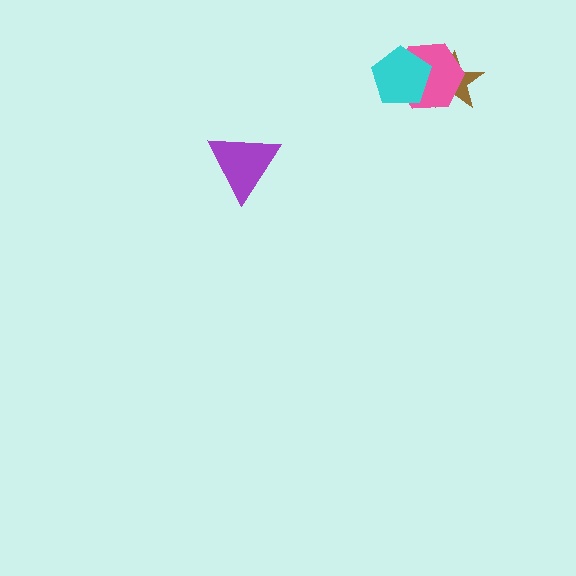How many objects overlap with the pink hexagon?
2 objects overlap with the pink hexagon.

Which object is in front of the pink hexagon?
The cyan pentagon is in front of the pink hexagon.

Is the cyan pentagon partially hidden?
No, no other shape covers it.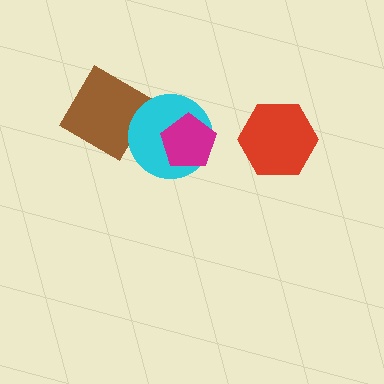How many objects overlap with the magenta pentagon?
1 object overlaps with the magenta pentagon.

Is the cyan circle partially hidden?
Yes, it is partially covered by another shape.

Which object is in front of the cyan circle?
The magenta pentagon is in front of the cyan circle.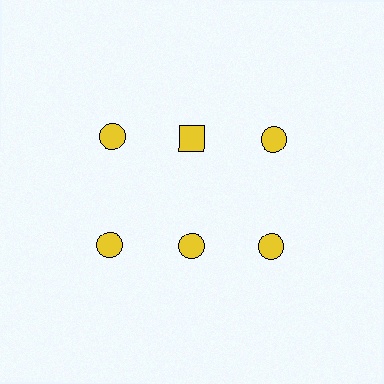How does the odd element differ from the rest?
It has a different shape: square instead of circle.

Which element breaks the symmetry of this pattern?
The yellow square in the top row, second from left column breaks the symmetry. All other shapes are yellow circles.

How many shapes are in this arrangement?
There are 6 shapes arranged in a grid pattern.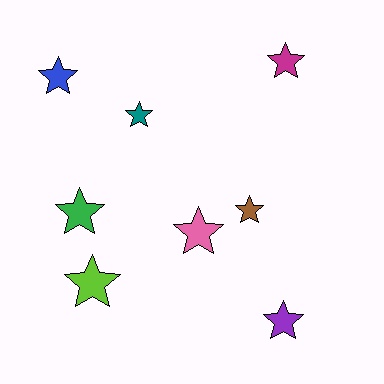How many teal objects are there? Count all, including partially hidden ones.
There is 1 teal object.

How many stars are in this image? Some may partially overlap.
There are 8 stars.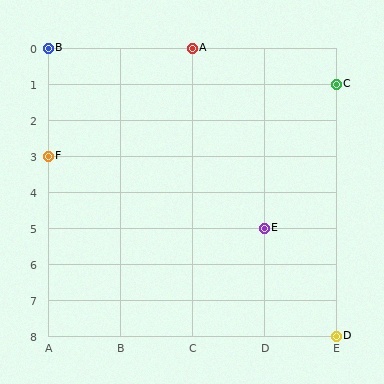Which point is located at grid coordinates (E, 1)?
Point C is at (E, 1).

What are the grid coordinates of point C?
Point C is at grid coordinates (E, 1).